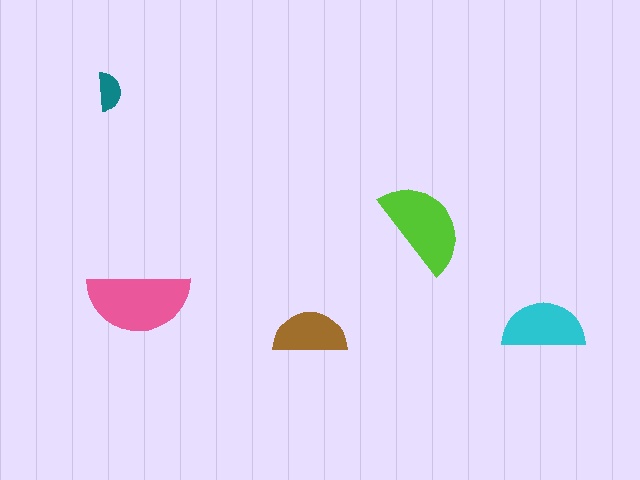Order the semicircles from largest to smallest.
the pink one, the lime one, the cyan one, the brown one, the teal one.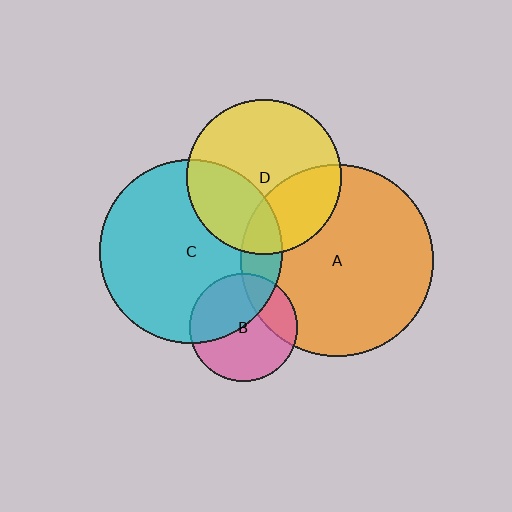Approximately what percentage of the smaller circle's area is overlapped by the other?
Approximately 25%.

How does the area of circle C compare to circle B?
Approximately 2.9 times.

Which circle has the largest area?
Circle A (orange).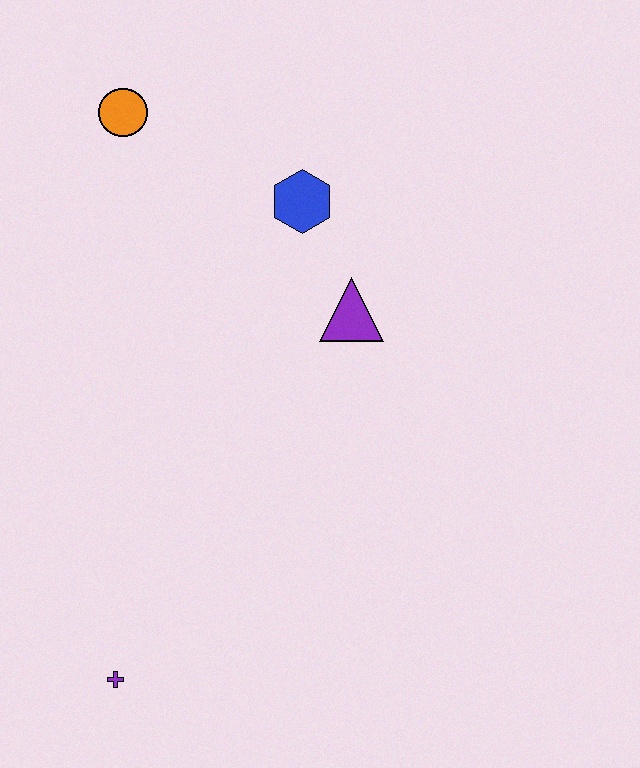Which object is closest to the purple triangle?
The blue hexagon is closest to the purple triangle.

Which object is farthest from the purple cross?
The orange circle is farthest from the purple cross.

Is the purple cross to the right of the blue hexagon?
No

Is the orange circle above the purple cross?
Yes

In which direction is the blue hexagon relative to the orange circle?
The blue hexagon is to the right of the orange circle.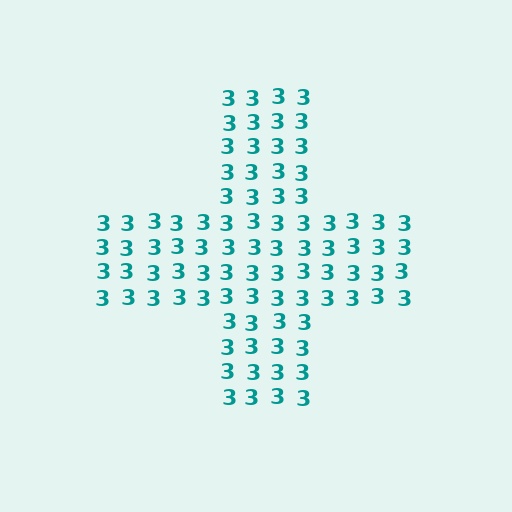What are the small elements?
The small elements are digit 3's.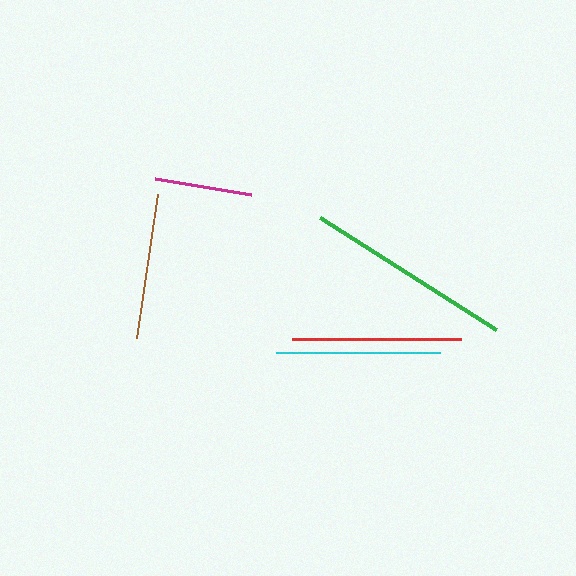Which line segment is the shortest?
The magenta line is the shortest at approximately 97 pixels.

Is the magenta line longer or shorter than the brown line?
The brown line is longer than the magenta line.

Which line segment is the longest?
The green line is the longest at approximately 209 pixels.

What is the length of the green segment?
The green segment is approximately 209 pixels long.